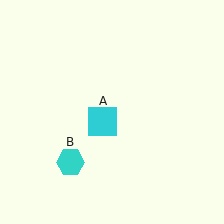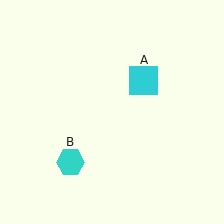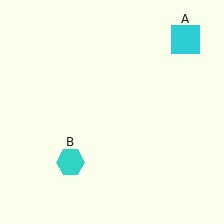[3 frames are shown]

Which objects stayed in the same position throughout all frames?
Cyan hexagon (object B) remained stationary.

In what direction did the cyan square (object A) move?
The cyan square (object A) moved up and to the right.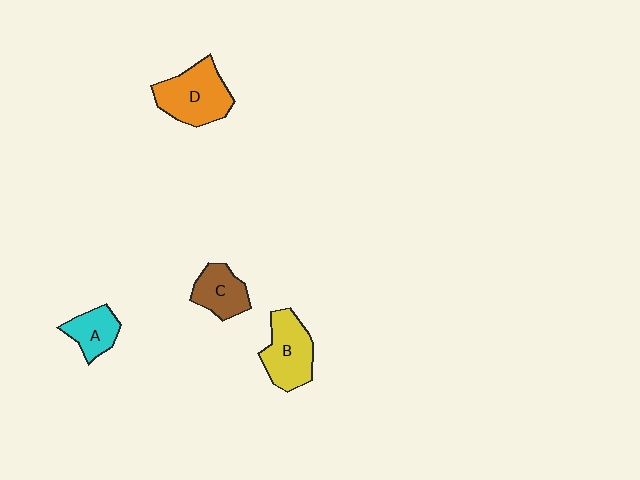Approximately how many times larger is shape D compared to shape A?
Approximately 1.8 times.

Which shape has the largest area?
Shape D (orange).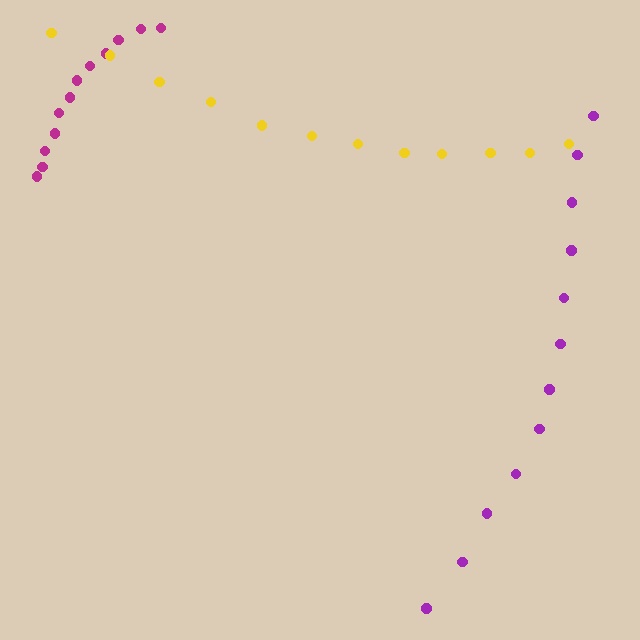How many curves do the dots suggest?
There are 3 distinct paths.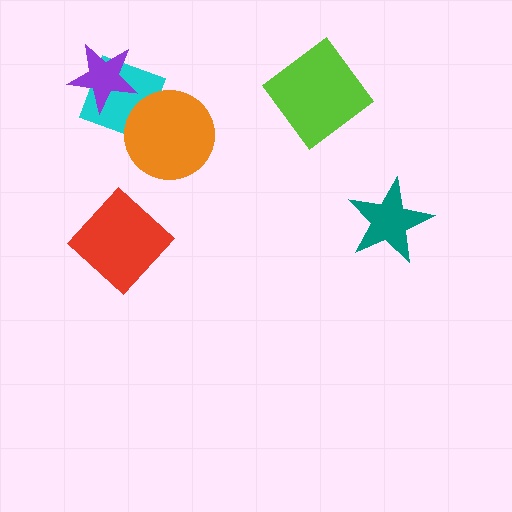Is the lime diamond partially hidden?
No, no other shape covers it.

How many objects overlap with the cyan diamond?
2 objects overlap with the cyan diamond.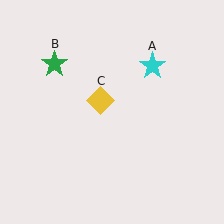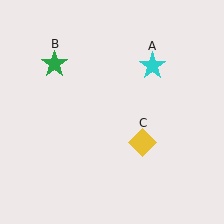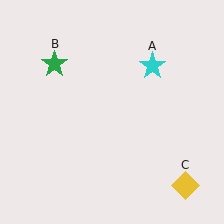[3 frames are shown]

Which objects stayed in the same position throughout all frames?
Cyan star (object A) and green star (object B) remained stationary.